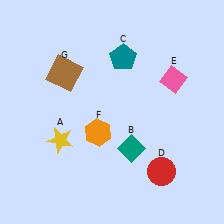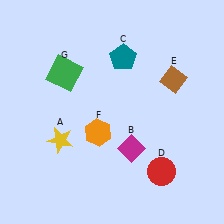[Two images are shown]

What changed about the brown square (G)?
In Image 1, G is brown. In Image 2, it changed to green.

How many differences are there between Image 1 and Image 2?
There are 3 differences between the two images.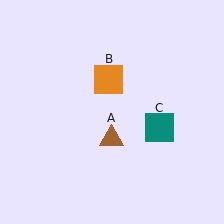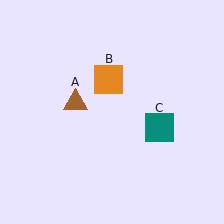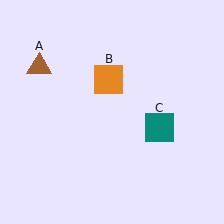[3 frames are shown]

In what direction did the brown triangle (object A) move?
The brown triangle (object A) moved up and to the left.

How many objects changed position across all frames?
1 object changed position: brown triangle (object A).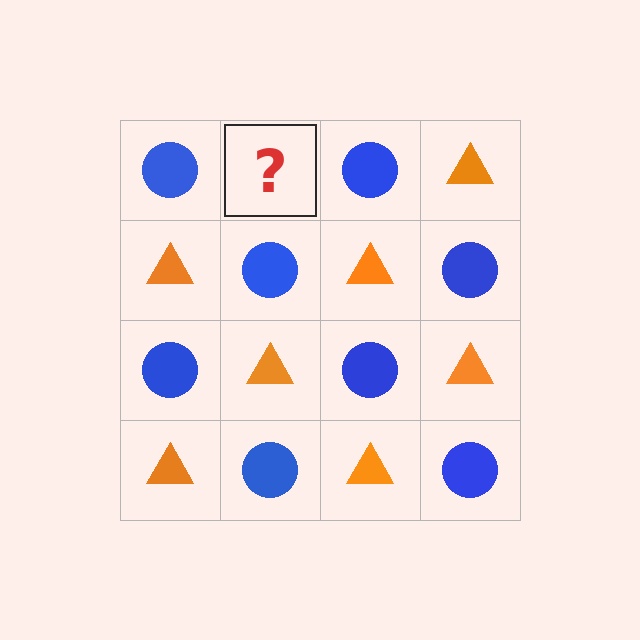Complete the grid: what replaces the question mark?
The question mark should be replaced with an orange triangle.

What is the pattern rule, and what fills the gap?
The rule is that it alternates blue circle and orange triangle in a checkerboard pattern. The gap should be filled with an orange triangle.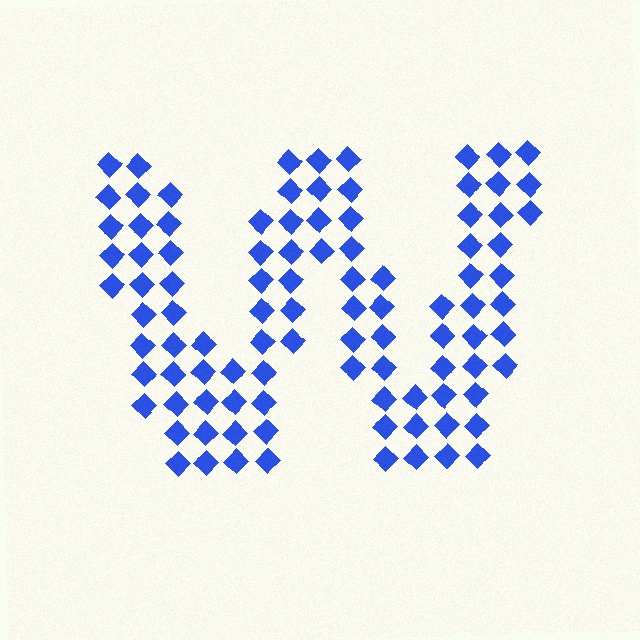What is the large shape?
The large shape is the letter W.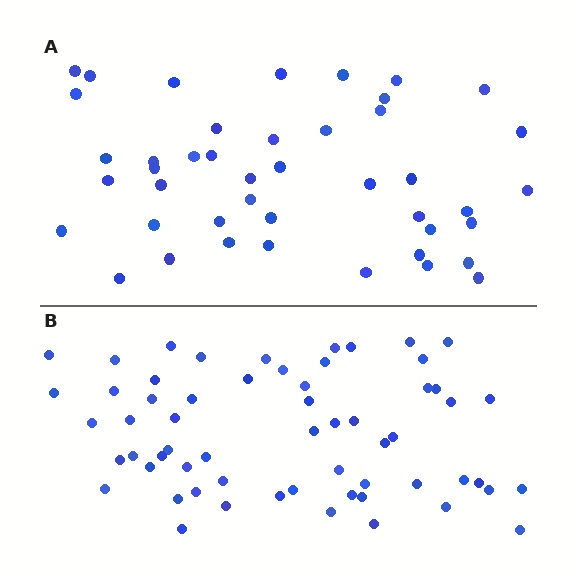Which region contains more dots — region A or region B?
Region B (the bottom region) has more dots.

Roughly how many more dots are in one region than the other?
Region B has approximately 15 more dots than region A.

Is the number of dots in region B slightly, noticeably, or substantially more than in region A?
Region B has noticeably more, but not dramatically so. The ratio is roughly 1.4 to 1.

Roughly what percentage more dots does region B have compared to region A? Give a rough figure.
About 35% more.